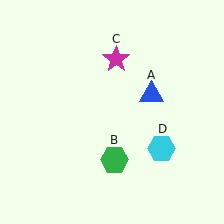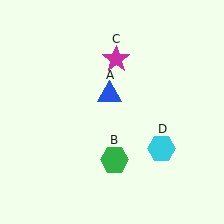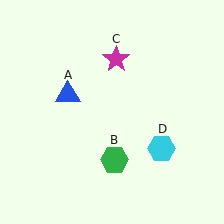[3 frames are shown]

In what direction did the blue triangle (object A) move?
The blue triangle (object A) moved left.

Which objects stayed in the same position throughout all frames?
Green hexagon (object B) and magenta star (object C) and cyan hexagon (object D) remained stationary.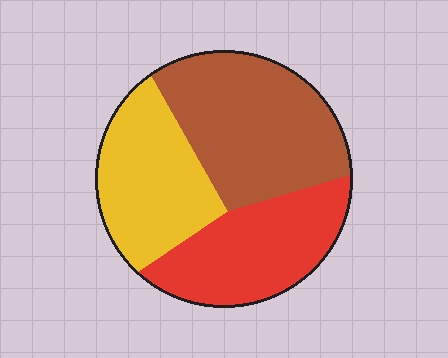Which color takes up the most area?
Brown, at roughly 40%.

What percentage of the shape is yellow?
Yellow covers 29% of the shape.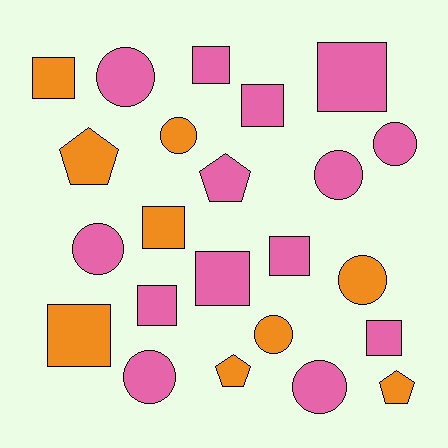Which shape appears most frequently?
Square, with 10 objects.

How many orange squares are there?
There are 3 orange squares.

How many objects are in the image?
There are 23 objects.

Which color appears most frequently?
Pink, with 14 objects.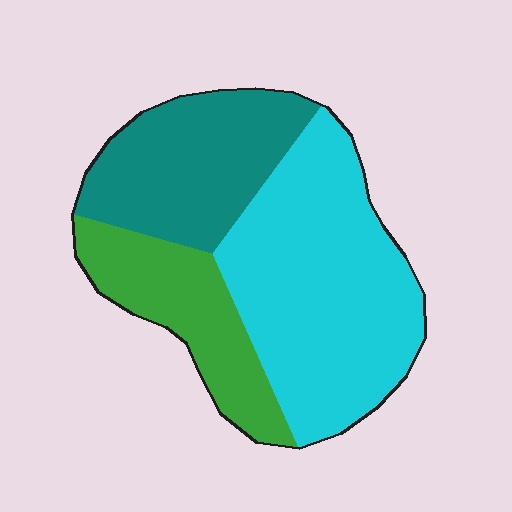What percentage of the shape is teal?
Teal covers about 30% of the shape.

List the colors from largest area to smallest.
From largest to smallest: cyan, teal, green.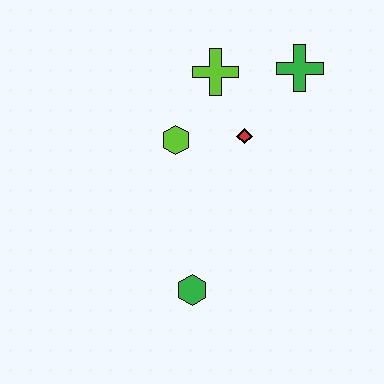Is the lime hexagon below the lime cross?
Yes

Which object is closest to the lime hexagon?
The red diamond is closest to the lime hexagon.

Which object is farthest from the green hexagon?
The green cross is farthest from the green hexagon.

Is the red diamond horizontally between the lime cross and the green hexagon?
No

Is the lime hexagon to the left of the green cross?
Yes